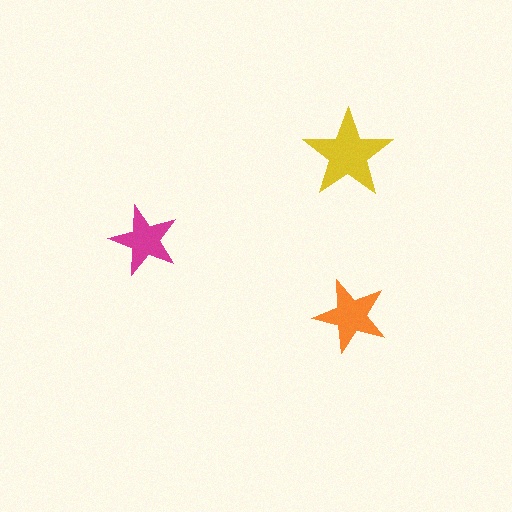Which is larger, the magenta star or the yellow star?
The yellow one.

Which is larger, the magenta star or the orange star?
The orange one.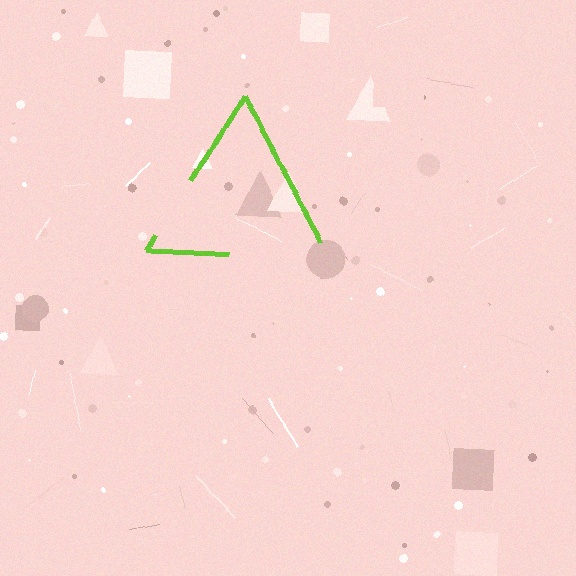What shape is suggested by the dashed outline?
The dashed outline suggests a triangle.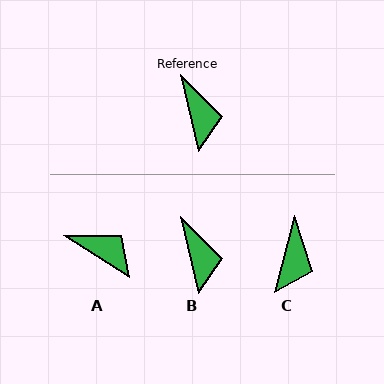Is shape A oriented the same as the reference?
No, it is off by about 45 degrees.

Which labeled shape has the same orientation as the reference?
B.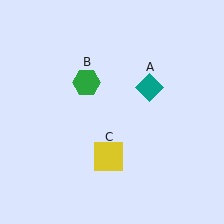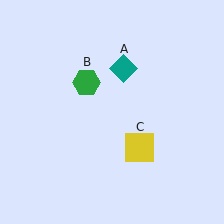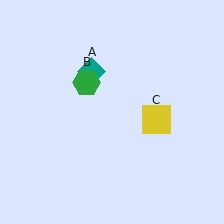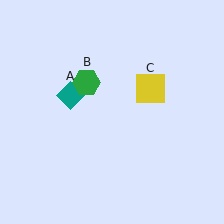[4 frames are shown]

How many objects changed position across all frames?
2 objects changed position: teal diamond (object A), yellow square (object C).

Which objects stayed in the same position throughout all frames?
Green hexagon (object B) remained stationary.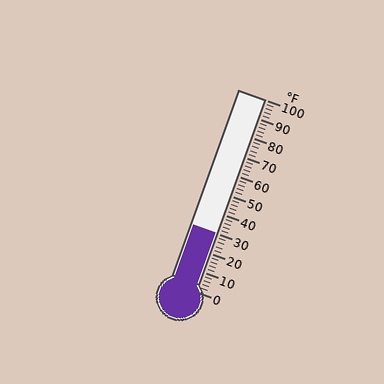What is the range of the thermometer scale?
The thermometer scale ranges from 0°F to 100°F.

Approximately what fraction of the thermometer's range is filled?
The thermometer is filled to approximately 30% of its range.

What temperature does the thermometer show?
The thermometer shows approximately 30°F.